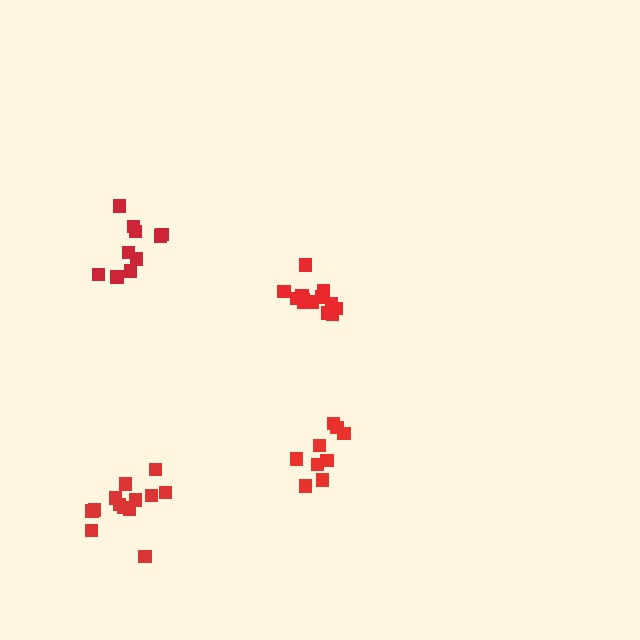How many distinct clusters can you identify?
There are 4 distinct clusters.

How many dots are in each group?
Group 1: 13 dots, Group 2: 13 dots, Group 3: 10 dots, Group 4: 9 dots (45 total).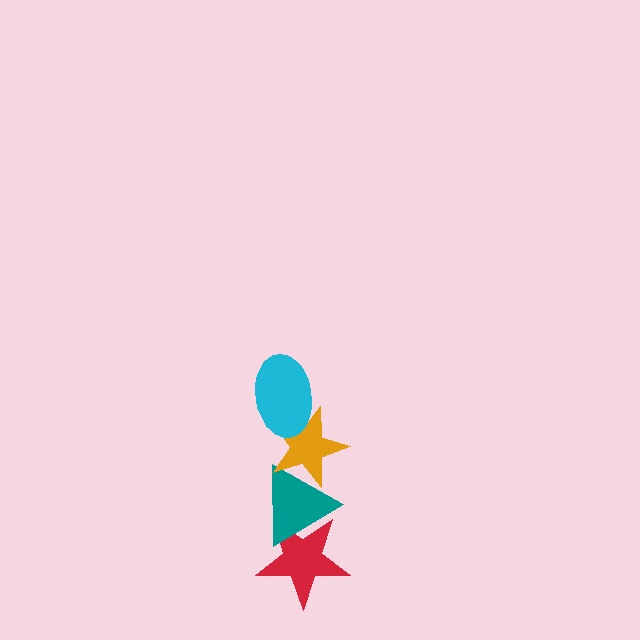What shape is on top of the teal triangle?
The orange star is on top of the teal triangle.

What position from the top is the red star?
The red star is 4th from the top.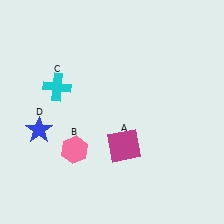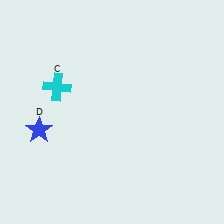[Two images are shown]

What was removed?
The pink hexagon (B), the magenta square (A) were removed in Image 2.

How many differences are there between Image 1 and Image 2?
There are 2 differences between the two images.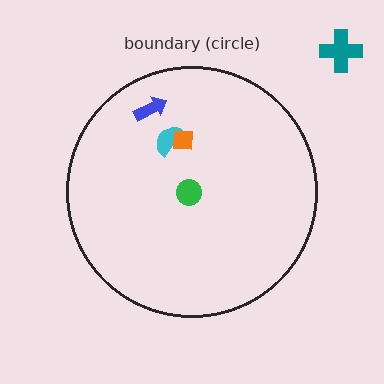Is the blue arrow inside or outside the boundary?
Inside.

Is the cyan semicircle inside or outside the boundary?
Inside.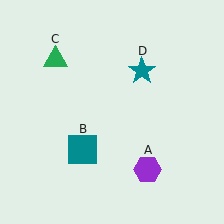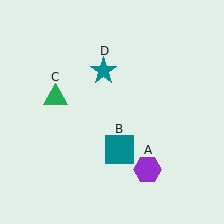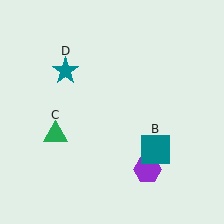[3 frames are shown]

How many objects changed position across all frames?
3 objects changed position: teal square (object B), green triangle (object C), teal star (object D).